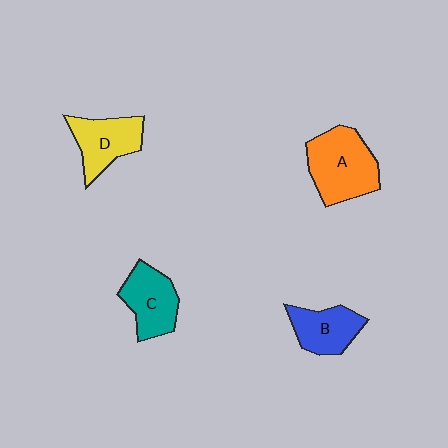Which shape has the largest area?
Shape A (orange).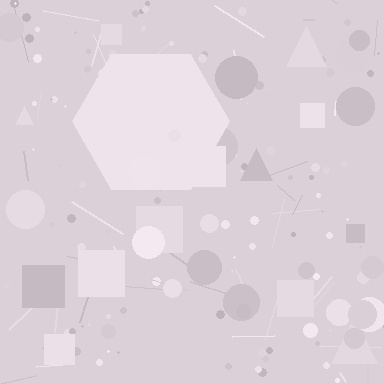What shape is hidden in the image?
A hexagon is hidden in the image.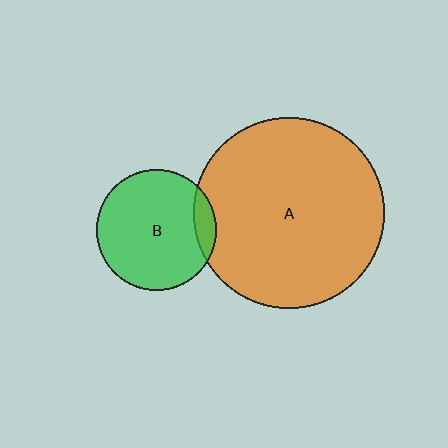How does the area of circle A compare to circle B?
Approximately 2.5 times.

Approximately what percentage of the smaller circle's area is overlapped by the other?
Approximately 10%.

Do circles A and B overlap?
Yes.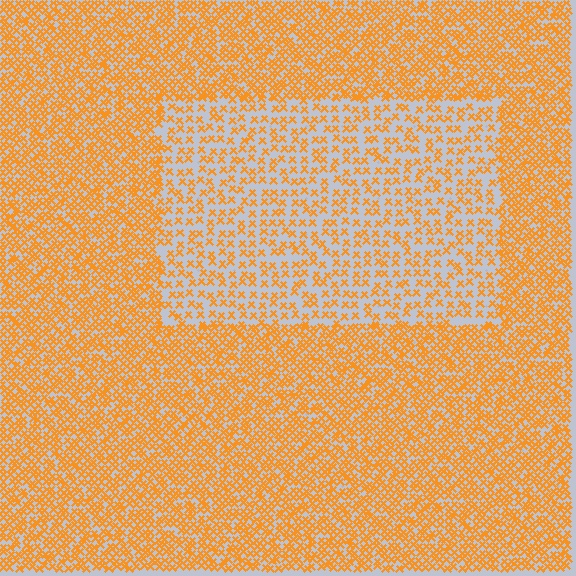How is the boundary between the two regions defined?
The boundary is defined by a change in element density (approximately 2.1x ratio). All elements are the same color, size, and shape.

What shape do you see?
I see a rectangle.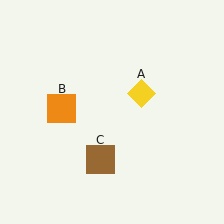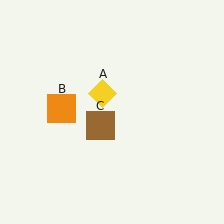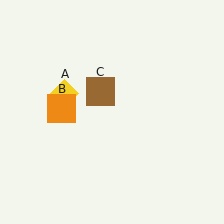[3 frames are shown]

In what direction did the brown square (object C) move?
The brown square (object C) moved up.